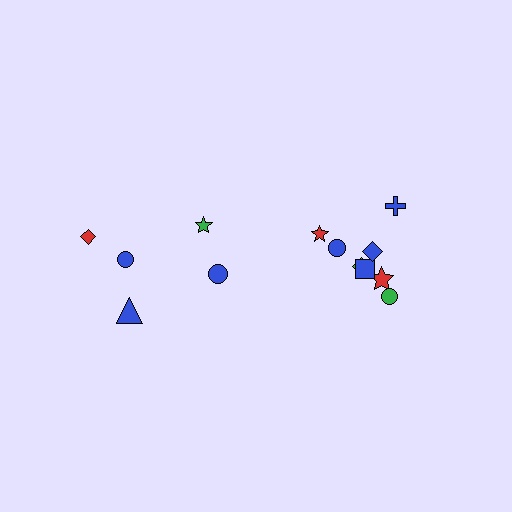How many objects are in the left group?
There are 5 objects.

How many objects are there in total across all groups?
There are 13 objects.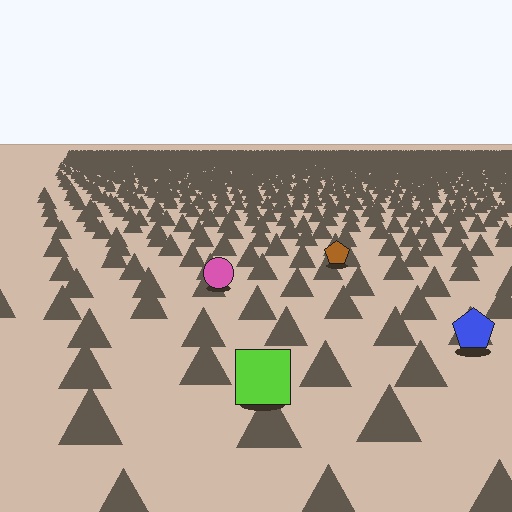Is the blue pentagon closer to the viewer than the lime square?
No. The lime square is closer — you can tell from the texture gradient: the ground texture is coarser near it.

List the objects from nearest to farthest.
From nearest to farthest: the lime square, the blue pentagon, the pink circle, the brown pentagon.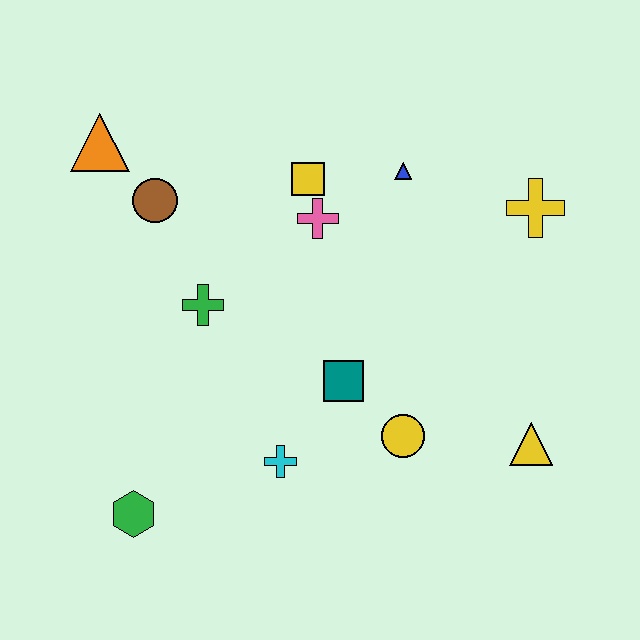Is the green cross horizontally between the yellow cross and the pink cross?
No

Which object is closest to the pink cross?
The yellow square is closest to the pink cross.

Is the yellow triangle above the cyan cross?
Yes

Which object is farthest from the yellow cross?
The green hexagon is farthest from the yellow cross.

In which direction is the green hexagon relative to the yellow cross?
The green hexagon is to the left of the yellow cross.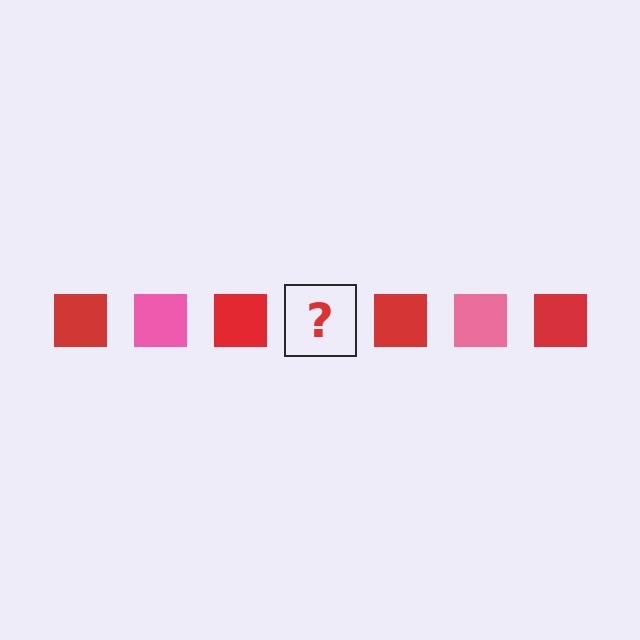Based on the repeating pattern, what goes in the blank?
The blank should be a pink square.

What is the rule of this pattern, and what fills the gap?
The rule is that the pattern cycles through red, pink squares. The gap should be filled with a pink square.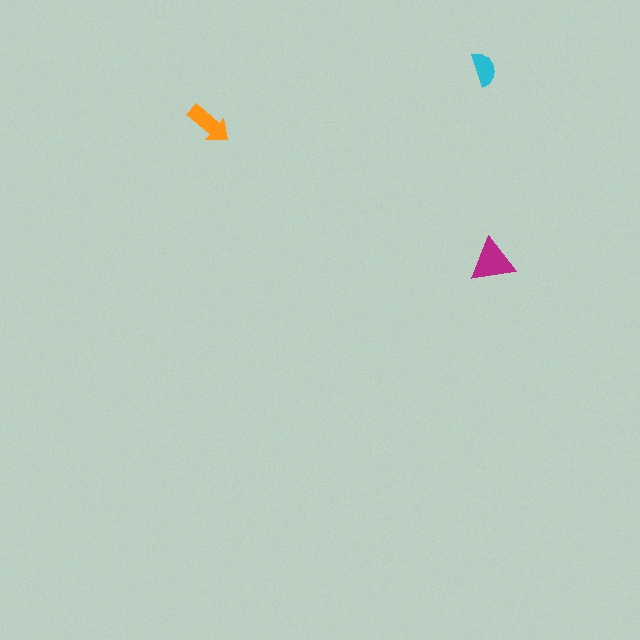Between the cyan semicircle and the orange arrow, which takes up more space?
The orange arrow.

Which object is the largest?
The magenta triangle.